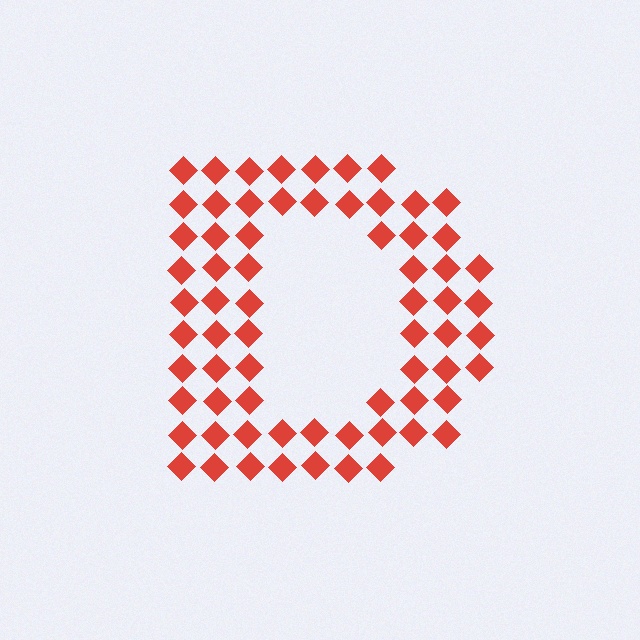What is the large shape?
The large shape is the letter D.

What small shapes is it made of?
It is made of small diamonds.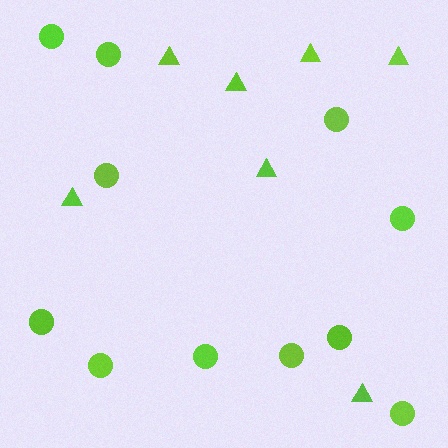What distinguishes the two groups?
There are 2 groups: one group of triangles (7) and one group of circles (11).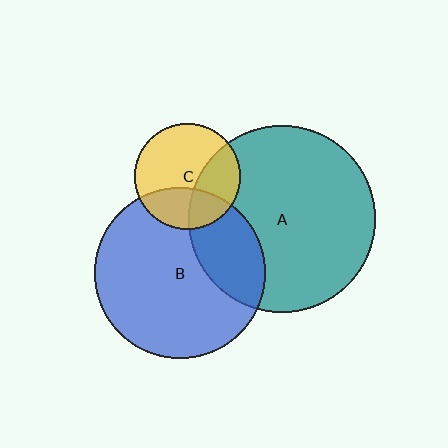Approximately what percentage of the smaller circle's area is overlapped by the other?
Approximately 30%.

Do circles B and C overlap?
Yes.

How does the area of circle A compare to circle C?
Approximately 3.1 times.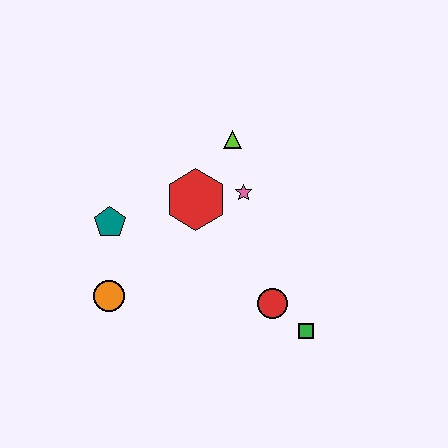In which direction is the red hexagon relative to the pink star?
The red hexagon is to the left of the pink star.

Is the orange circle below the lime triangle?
Yes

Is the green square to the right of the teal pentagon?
Yes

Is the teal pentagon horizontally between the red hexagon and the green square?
No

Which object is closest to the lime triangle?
The pink star is closest to the lime triangle.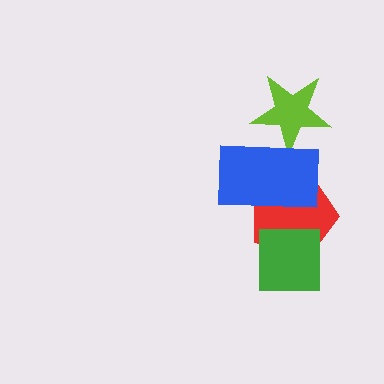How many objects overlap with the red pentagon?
2 objects overlap with the red pentagon.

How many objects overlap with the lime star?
1 object overlaps with the lime star.